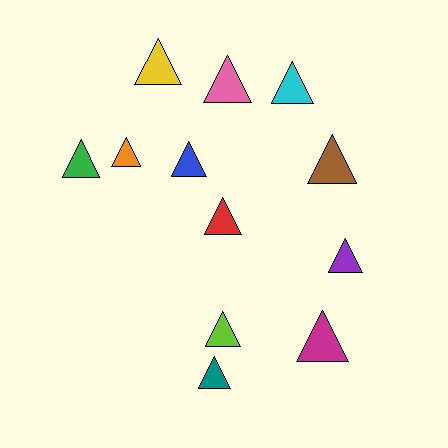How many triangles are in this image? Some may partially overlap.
There are 12 triangles.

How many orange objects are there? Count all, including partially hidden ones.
There is 1 orange object.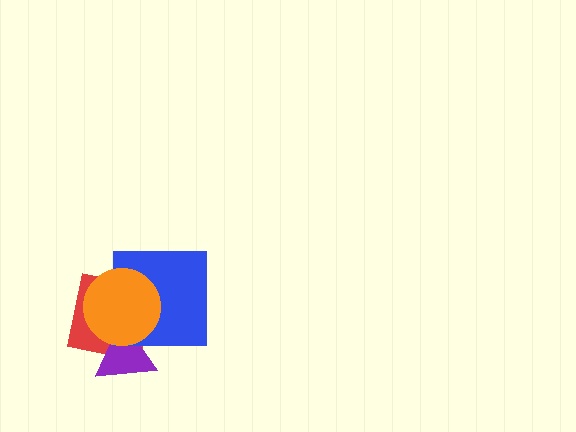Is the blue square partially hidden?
Yes, it is partially covered by another shape.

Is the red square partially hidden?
Yes, it is partially covered by another shape.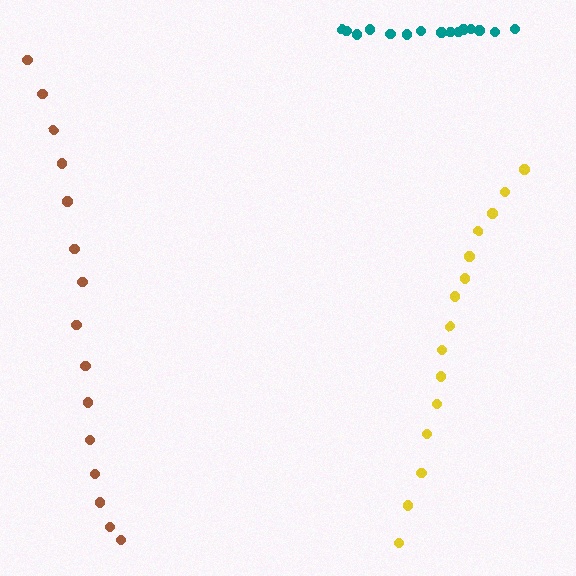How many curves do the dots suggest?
There are 3 distinct paths.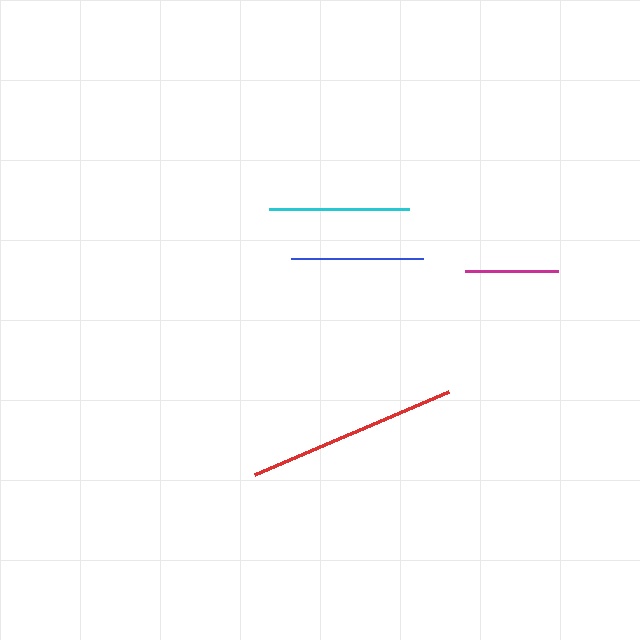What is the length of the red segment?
The red segment is approximately 211 pixels long.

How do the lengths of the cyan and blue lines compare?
The cyan and blue lines are approximately the same length.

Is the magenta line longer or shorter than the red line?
The red line is longer than the magenta line.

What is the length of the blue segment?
The blue segment is approximately 132 pixels long.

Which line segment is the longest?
The red line is the longest at approximately 211 pixels.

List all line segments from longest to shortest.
From longest to shortest: red, cyan, blue, magenta.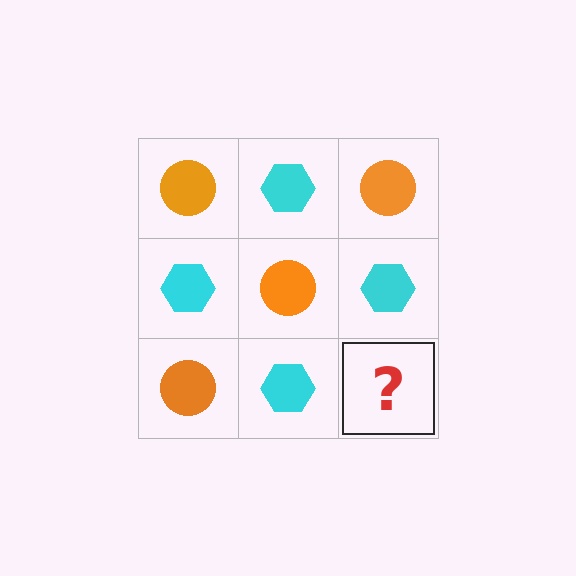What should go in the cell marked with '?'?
The missing cell should contain an orange circle.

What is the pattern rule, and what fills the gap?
The rule is that it alternates orange circle and cyan hexagon in a checkerboard pattern. The gap should be filled with an orange circle.